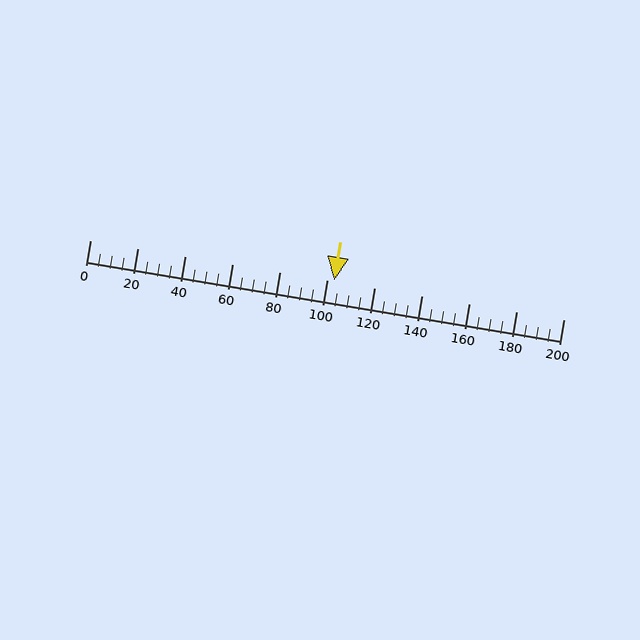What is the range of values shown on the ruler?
The ruler shows values from 0 to 200.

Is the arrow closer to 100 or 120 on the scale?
The arrow is closer to 100.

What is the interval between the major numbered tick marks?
The major tick marks are spaced 20 units apart.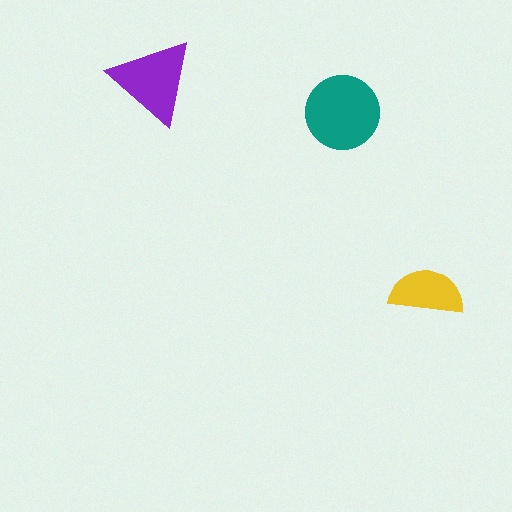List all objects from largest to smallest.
The teal circle, the purple triangle, the yellow semicircle.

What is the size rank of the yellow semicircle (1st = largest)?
3rd.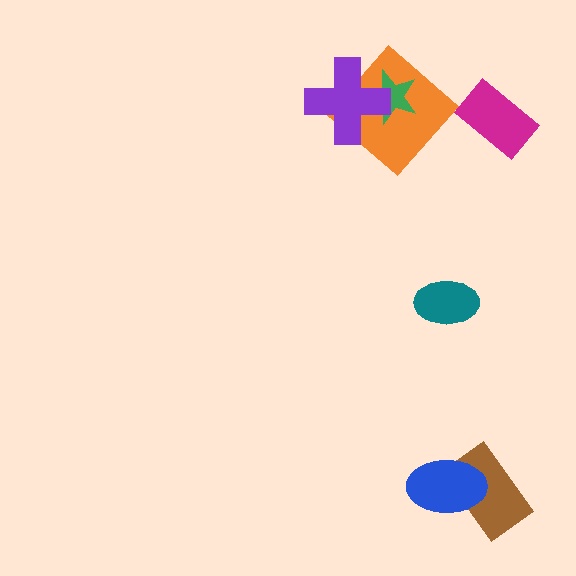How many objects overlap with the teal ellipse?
0 objects overlap with the teal ellipse.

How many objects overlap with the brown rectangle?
1 object overlaps with the brown rectangle.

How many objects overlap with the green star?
2 objects overlap with the green star.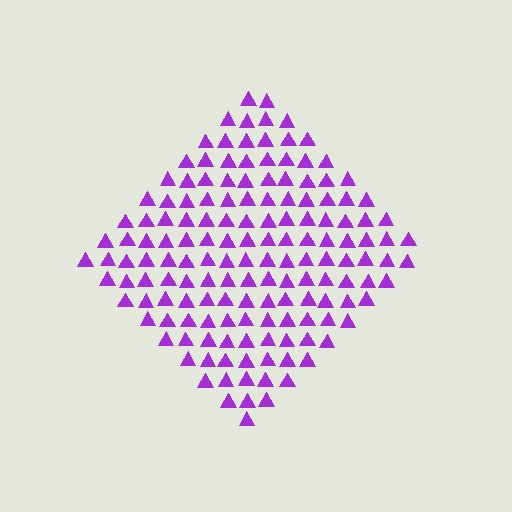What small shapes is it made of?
It is made of small triangles.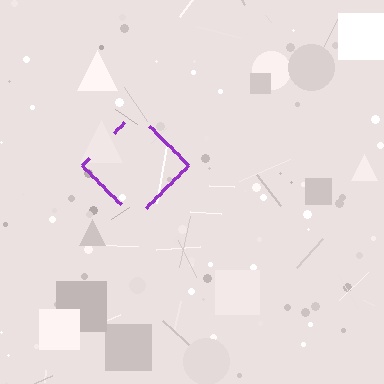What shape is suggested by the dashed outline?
The dashed outline suggests a diamond.